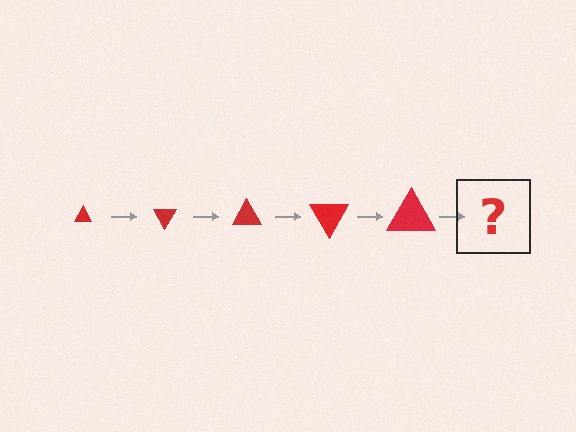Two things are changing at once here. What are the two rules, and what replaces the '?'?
The two rules are that the triangle grows larger each step and it rotates 60 degrees each step. The '?' should be a triangle, larger than the previous one and rotated 300 degrees from the start.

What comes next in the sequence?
The next element should be a triangle, larger than the previous one and rotated 300 degrees from the start.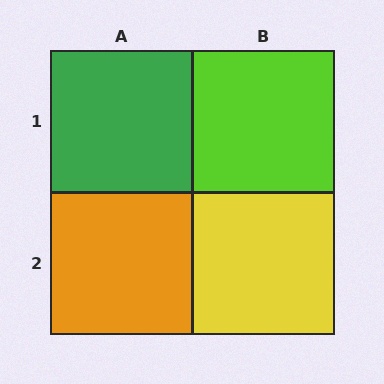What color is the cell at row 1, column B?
Lime.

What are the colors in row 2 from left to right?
Orange, yellow.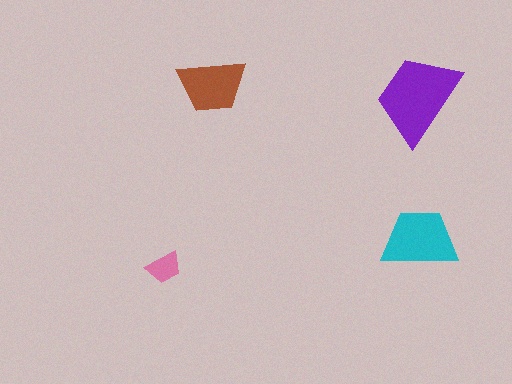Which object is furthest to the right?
The cyan trapezoid is rightmost.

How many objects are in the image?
There are 4 objects in the image.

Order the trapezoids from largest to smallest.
the purple one, the cyan one, the brown one, the pink one.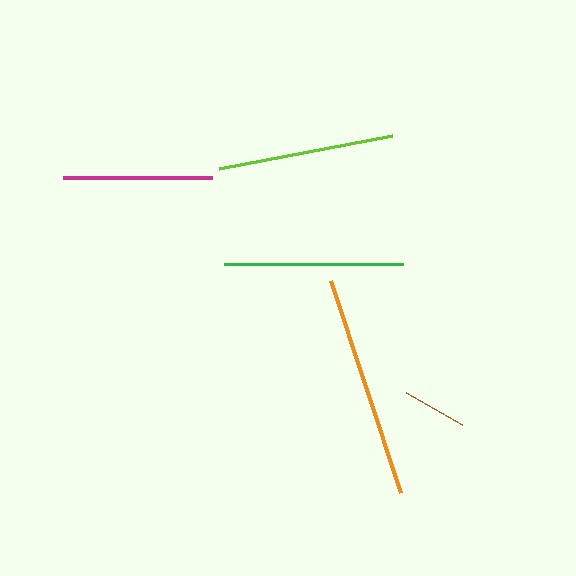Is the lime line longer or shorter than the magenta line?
The lime line is longer than the magenta line.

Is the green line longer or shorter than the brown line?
The green line is longer than the brown line.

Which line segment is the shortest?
The brown line is the shortest at approximately 64 pixels.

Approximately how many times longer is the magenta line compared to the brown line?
The magenta line is approximately 2.3 times the length of the brown line.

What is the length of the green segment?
The green segment is approximately 179 pixels long.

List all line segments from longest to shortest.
From longest to shortest: orange, green, lime, magenta, brown.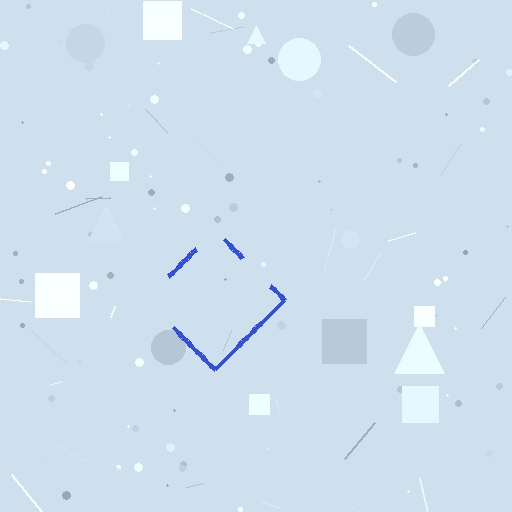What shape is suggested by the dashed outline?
The dashed outline suggests a diamond.